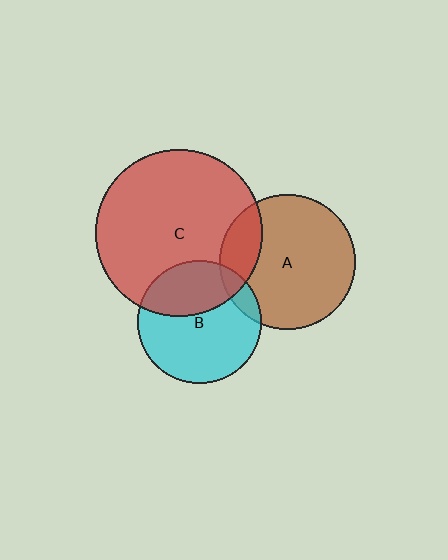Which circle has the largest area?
Circle C (red).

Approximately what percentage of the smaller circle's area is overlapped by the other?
Approximately 35%.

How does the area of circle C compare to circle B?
Approximately 1.8 times.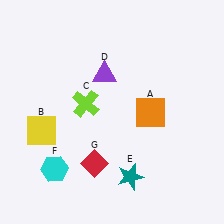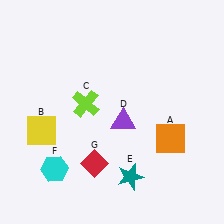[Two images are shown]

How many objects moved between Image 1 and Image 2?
2 objects moved between the two images.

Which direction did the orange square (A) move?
The orange square (A) moved down.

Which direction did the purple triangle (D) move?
The purple triangle (D) moved down.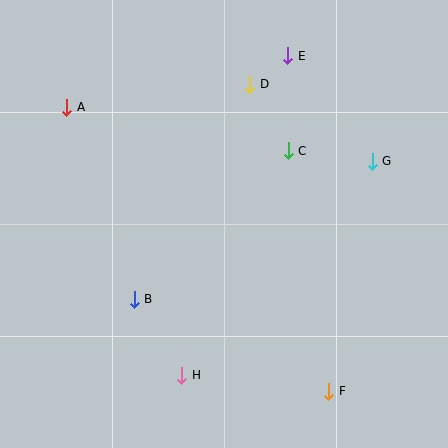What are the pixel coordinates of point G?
Point G is at (372, 161).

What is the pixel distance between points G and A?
The distance between G and A is 310 pixels.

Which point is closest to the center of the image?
Point C at (288, 151) is closest to the center.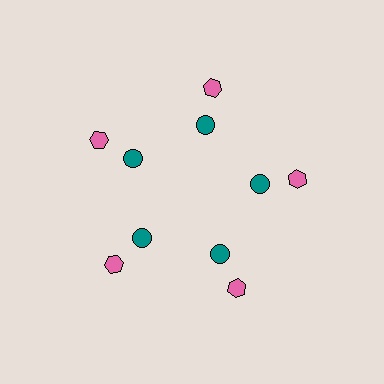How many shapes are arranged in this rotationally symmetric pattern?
There are 10 shapes, arranged in 5 groups of 2.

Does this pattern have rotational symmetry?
Yes, this pattern has 5-fold rotational symmetry. It looks the same after rotating 72 degrees around the center.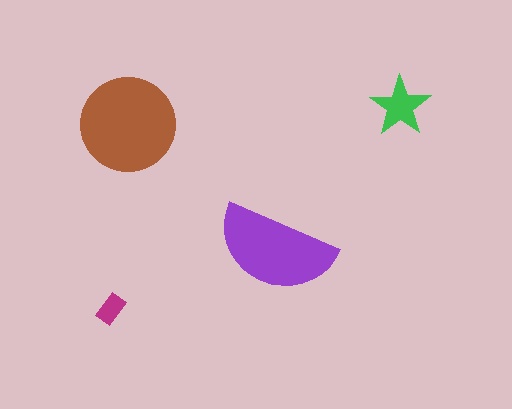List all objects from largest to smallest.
The brown circle, the purple semicircle, the green star, the magenta rectangle.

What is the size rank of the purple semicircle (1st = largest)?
2nd.